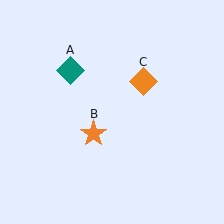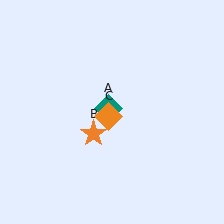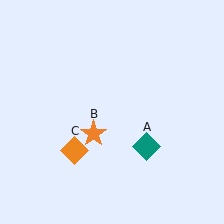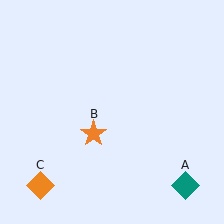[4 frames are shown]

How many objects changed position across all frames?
2 objects changed position: teal diamond (object A), orange diamond (object C).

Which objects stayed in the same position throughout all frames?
Orange star (object B) remained stationary.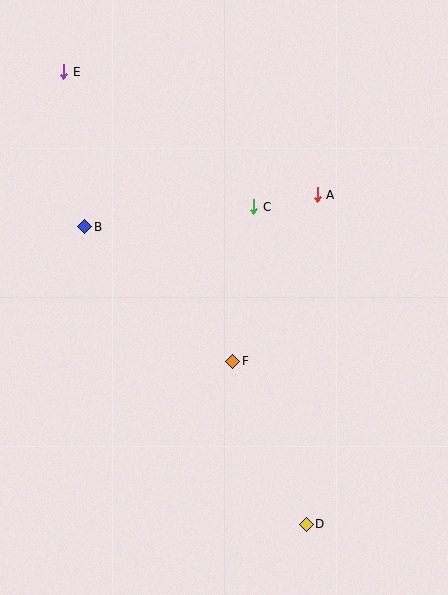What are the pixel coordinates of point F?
Point F is at (233, 361).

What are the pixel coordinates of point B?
Point B is at (85, 227).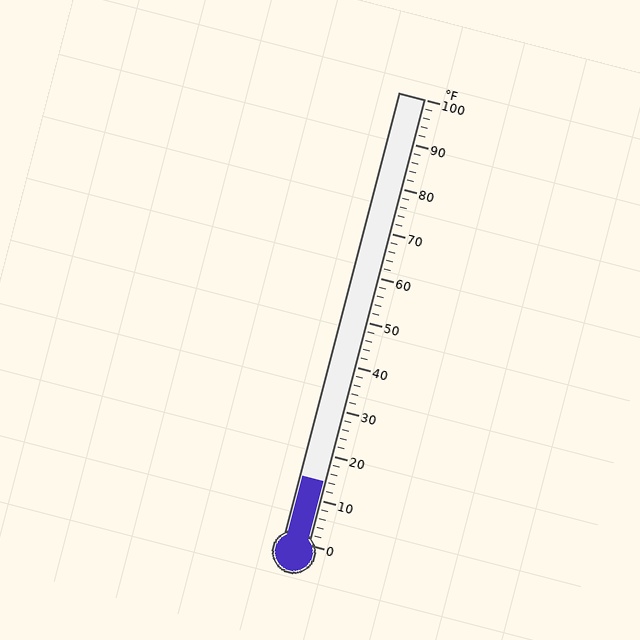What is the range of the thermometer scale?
The thermometer scale ranges from 0°F to 100°F.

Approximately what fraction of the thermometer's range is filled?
The thermometer is filled to approximately 15% of its range.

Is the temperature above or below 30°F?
The temperature is below 30°F.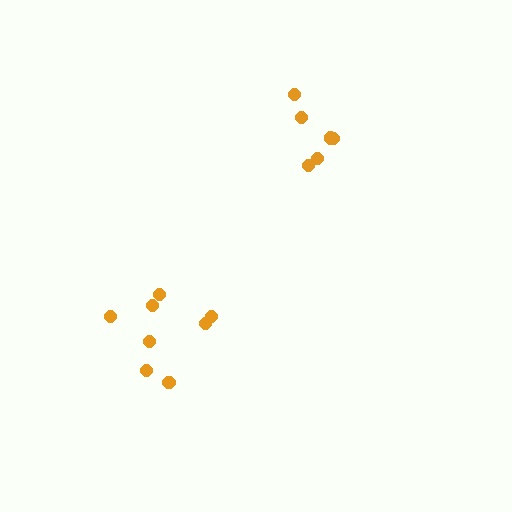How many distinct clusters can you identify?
There are 2 distinct clusters.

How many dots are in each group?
Group 1: 6 dots, Group 2: 8 dots (14 total).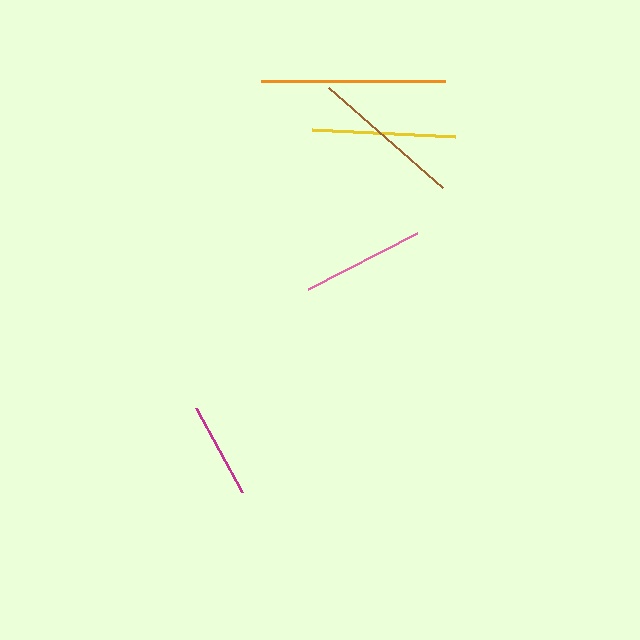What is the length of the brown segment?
The brown segment is approximately 151 pixels long.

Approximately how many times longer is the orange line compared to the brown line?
The orange line is approximately 1.2 times the length of the brown line.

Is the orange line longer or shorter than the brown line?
The orange line is longer than the brown line.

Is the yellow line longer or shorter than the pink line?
The yellow line is longer than the pink line.